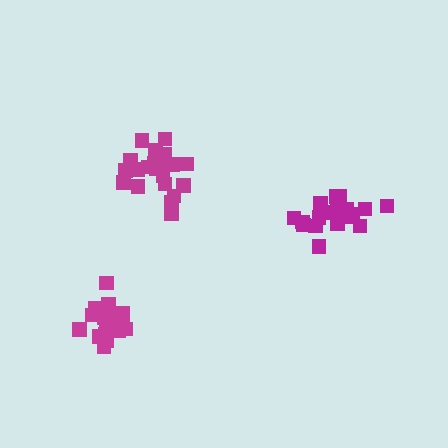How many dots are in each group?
Group 1: 18 dots, Group 2: 19 dots, Group 3: 21 dots (58 total).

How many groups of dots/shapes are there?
There are 3 groups.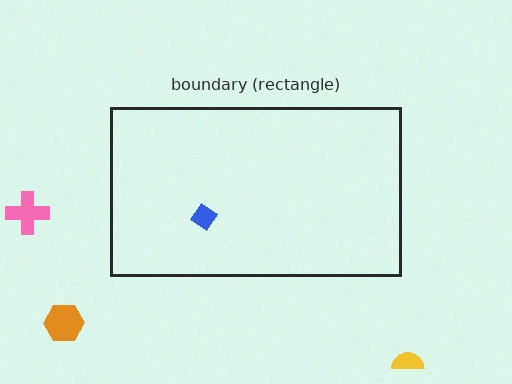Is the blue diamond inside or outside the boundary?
Inside.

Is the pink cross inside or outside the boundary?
Outside.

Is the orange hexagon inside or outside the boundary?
Outside.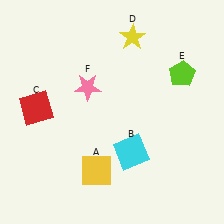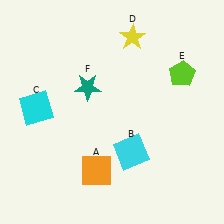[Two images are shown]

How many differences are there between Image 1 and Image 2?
There are 3 differences between the two images.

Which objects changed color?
A changed from yellow to orange. C changed from red to cyan. F changed from pink to teal.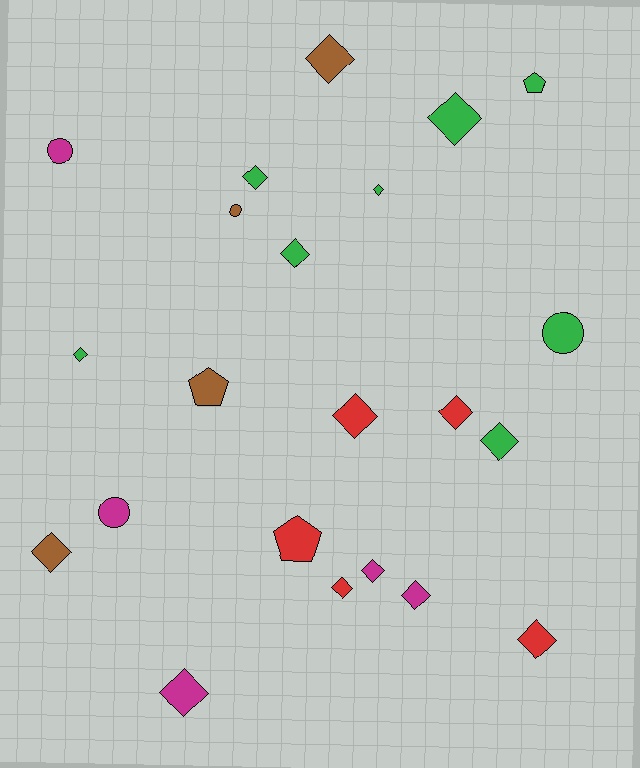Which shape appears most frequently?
Diamond, with 15 objects.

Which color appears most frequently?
Green, with 8 objects.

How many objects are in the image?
There are 22 objects.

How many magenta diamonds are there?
There are 3 magenta diamonds.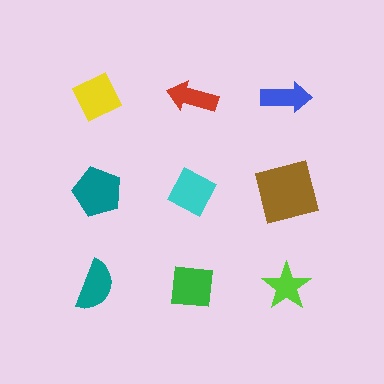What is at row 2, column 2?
A cyan diamond.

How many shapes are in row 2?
3 shapes.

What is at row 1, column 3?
A blue arrow.